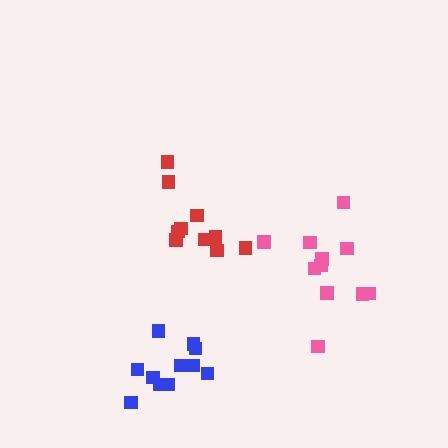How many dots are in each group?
Group 1: 11 dots, Group 2: 10 dots, Group 3: 11 dots (32 total).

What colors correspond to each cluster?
The clusters are colored: blue, red, pink.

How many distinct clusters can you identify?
There are 3 distinct clusters.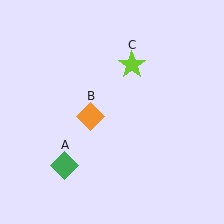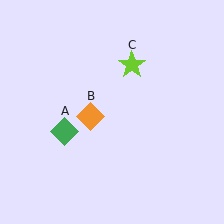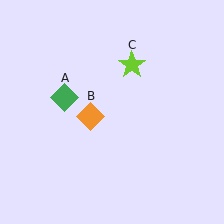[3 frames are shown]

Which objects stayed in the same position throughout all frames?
Orange diamond (object B) and lime star (object C) remained stationary.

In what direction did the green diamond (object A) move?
The green diamond (object A) moved up.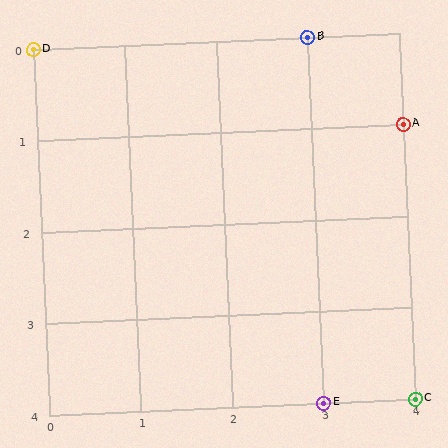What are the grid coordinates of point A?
Point A is at grid coordinates (4, 1).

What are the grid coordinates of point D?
Point D is at grid coordinates (0, 0).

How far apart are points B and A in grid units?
Points B and A are 1 column and 1 row apart (about 1.4 grid units diagonally).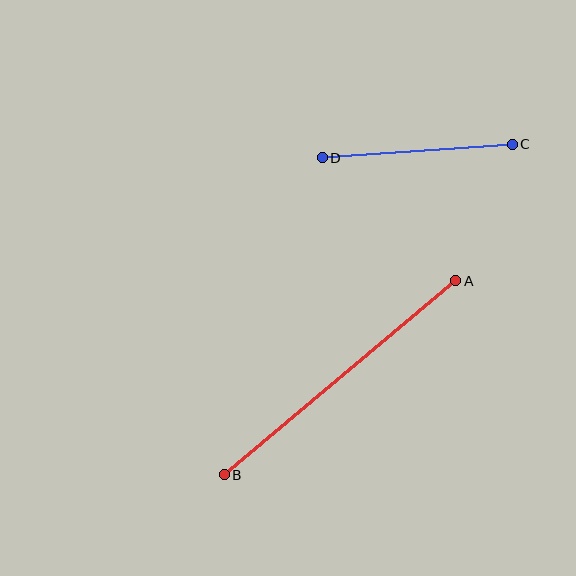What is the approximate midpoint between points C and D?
The midpoint is at approximately (417, 151) pixels.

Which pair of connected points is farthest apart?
Points A and B are farthest apart.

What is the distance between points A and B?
The distance is approximately 302 pixels.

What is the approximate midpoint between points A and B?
The midpoint is at approximately (340, 378) pixels.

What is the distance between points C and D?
The distance is approximately 190 pixels.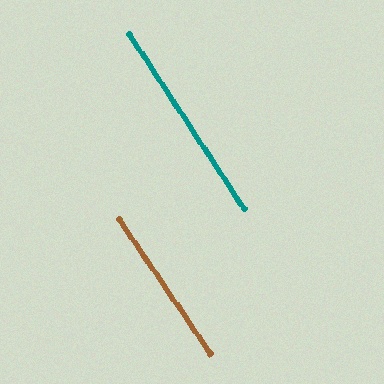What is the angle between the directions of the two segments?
Approximately 1 degree.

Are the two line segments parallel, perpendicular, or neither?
Parallel — their directions differ by only 0.7°.